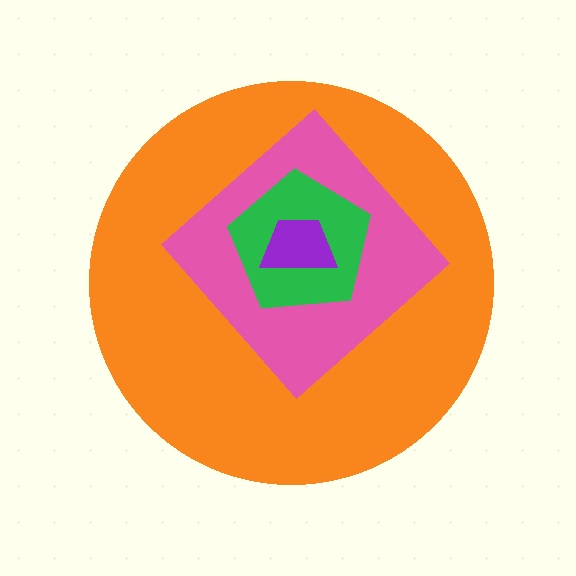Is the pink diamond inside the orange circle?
Yes.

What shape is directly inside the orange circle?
The pink diamond.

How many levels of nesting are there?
4.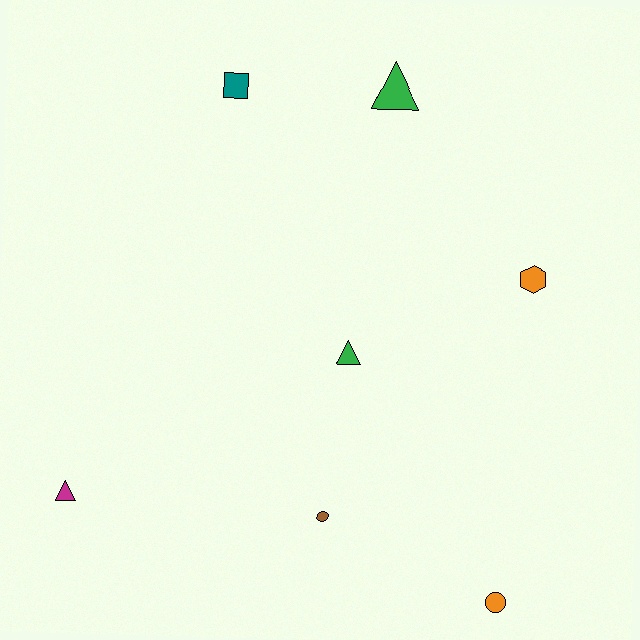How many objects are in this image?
There are 7 objects.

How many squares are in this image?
There is 1 square.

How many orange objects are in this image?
There are 2 orange objects.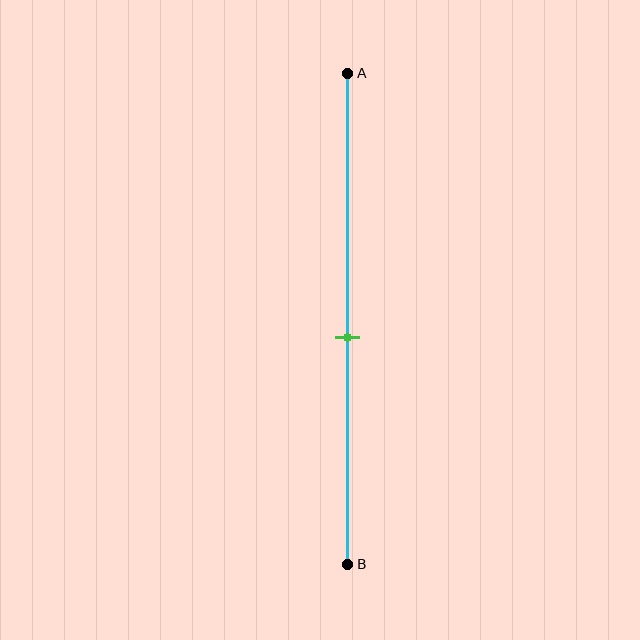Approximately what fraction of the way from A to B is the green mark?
The green mark is approximately 55% of the way from A to B.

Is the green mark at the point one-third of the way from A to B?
No, the mark is at about 55% from A, not at the 33% one-third point.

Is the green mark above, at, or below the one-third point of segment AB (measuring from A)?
The green mark is below the one-third point of segment AB.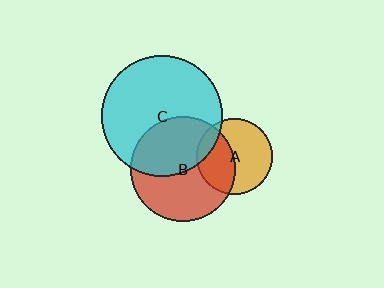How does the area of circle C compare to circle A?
Approximately 2.5 times.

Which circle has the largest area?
Circle C (cyan).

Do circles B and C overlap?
Yes.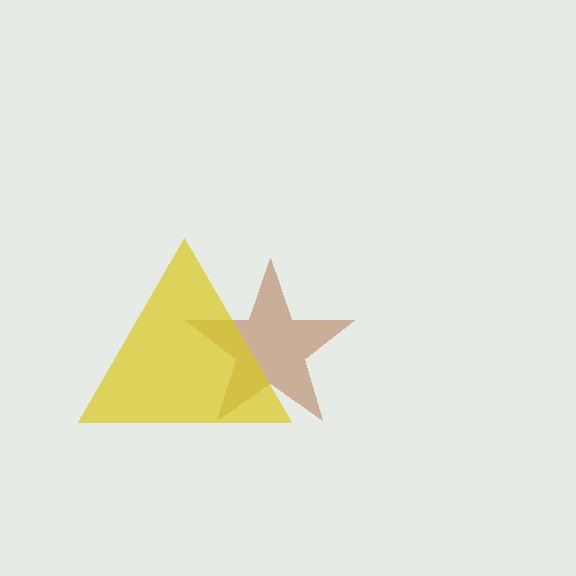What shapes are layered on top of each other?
The layered shapes are: a brown star, a yellow triangle.